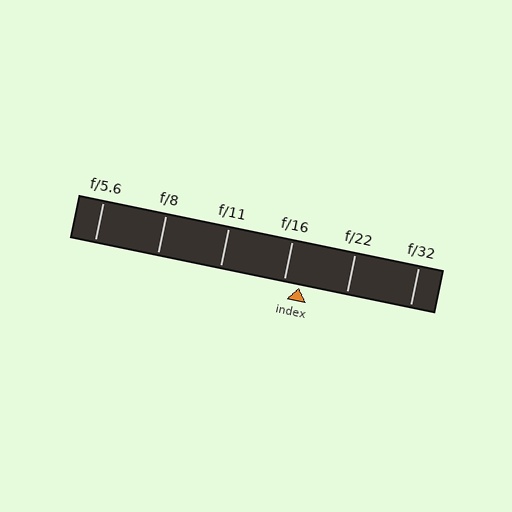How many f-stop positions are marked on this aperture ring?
There are 6 f-stop positions marked.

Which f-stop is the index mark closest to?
The index mark is closest to f/16.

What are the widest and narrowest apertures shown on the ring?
The widest aperture shown is f/5.6 and the narrowest is f/32.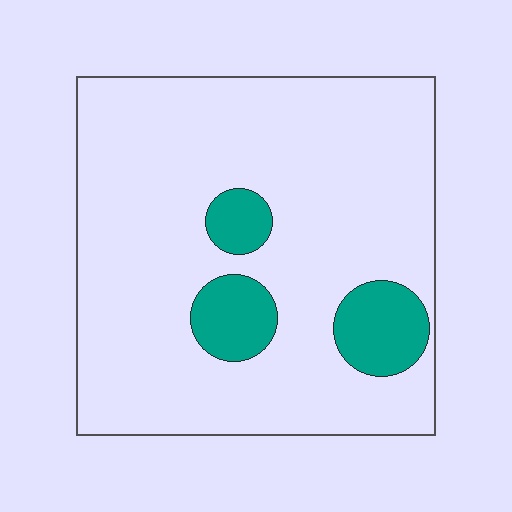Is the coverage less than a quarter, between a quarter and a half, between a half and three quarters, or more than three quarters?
Less than a quarter.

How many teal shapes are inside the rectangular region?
3.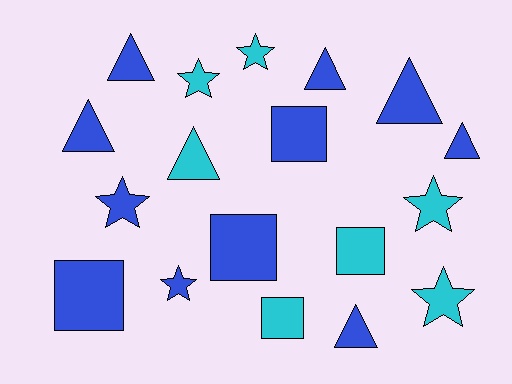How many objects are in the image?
There are 18 objects.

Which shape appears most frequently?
Triangle, with 7 objects.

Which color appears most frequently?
Blue, with 11 objects.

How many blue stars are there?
There are 2 blue stars.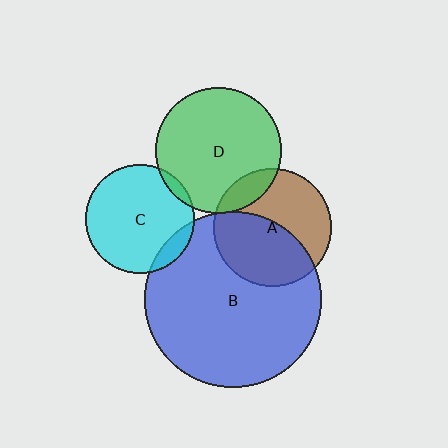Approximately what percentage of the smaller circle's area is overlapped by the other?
Approximately 5%.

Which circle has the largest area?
Circle B (blue).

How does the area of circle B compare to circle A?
Approximately 2.2 times.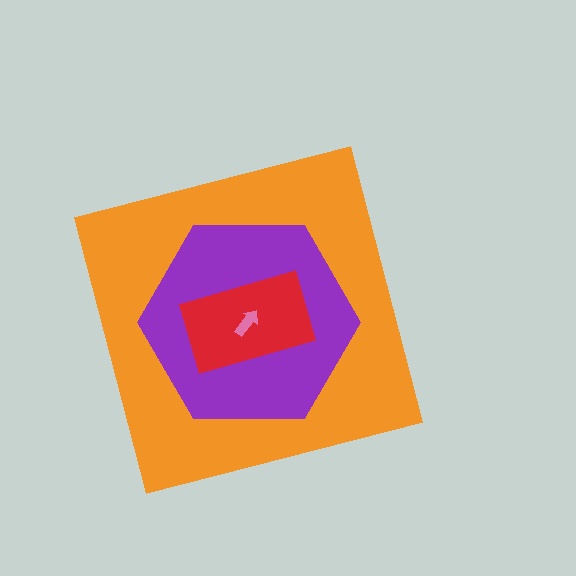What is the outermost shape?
The orange square.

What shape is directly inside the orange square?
The purple hexagon.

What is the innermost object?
The pink arrow.